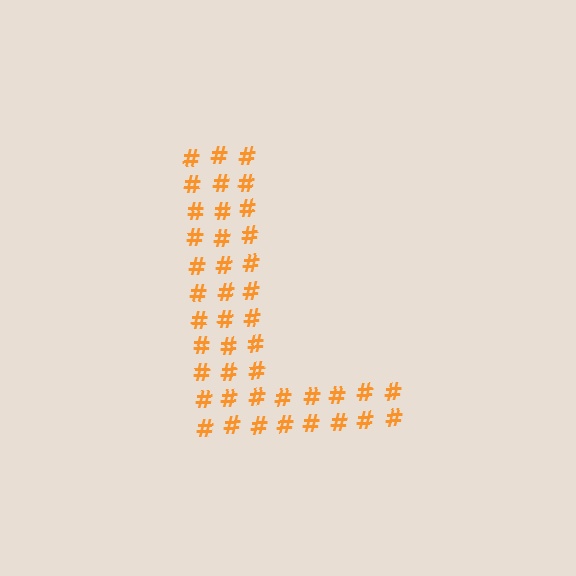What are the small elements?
The small elements are hash symbols.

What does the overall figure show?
The overall figure shows the letter L.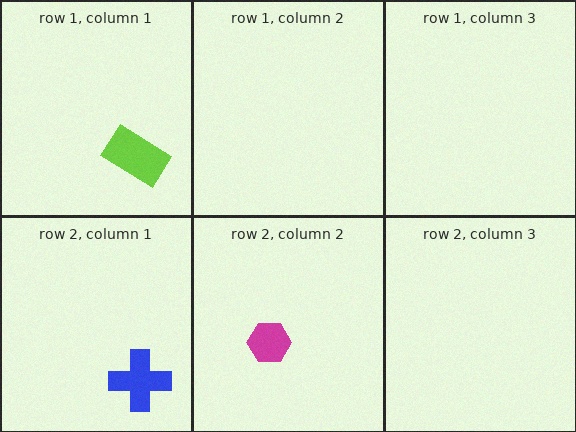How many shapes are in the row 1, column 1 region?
1.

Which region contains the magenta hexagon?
The row 2, column 2 region.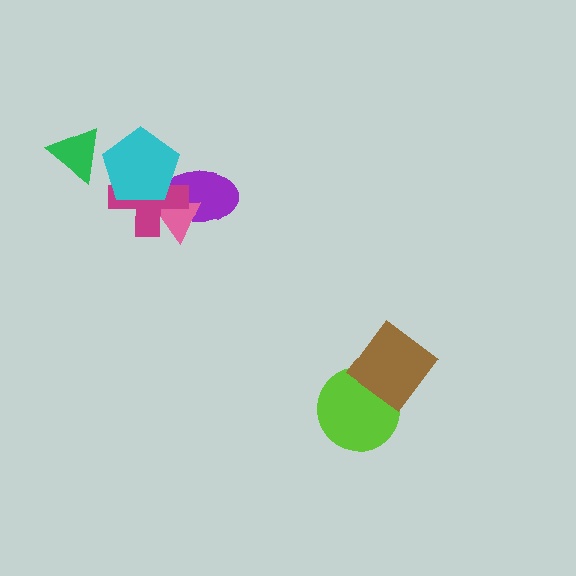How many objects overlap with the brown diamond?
1 object overlaps with the brown diamond.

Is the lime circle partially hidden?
Yes, it is partially covered by another shape.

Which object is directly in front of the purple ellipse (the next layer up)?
The pink triangle is directly in front of the purple ellipse.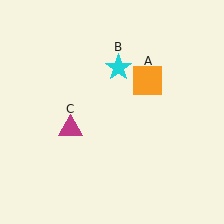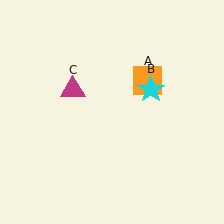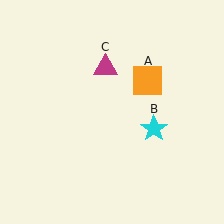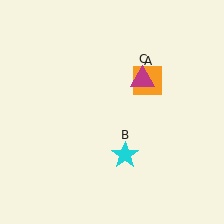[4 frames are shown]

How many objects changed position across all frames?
2 objects changed position: cyan star (object B), magenta triangle (object C).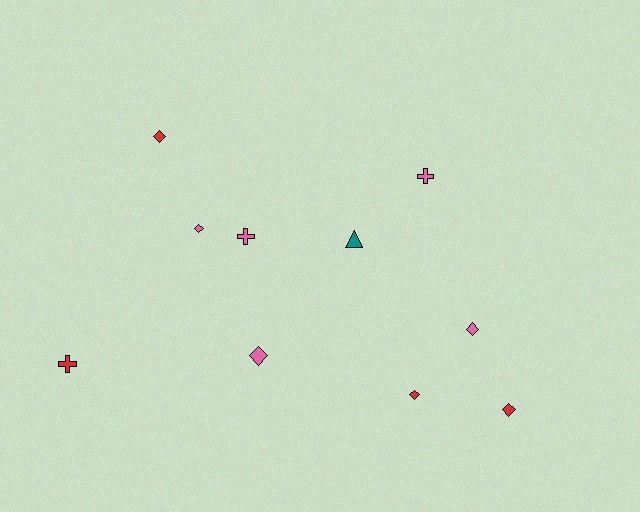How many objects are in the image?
There are 10 objects.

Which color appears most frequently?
Pink, with 5 objects.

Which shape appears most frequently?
Diamond, with 6 objects.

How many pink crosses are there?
There are 2 pink crosses.